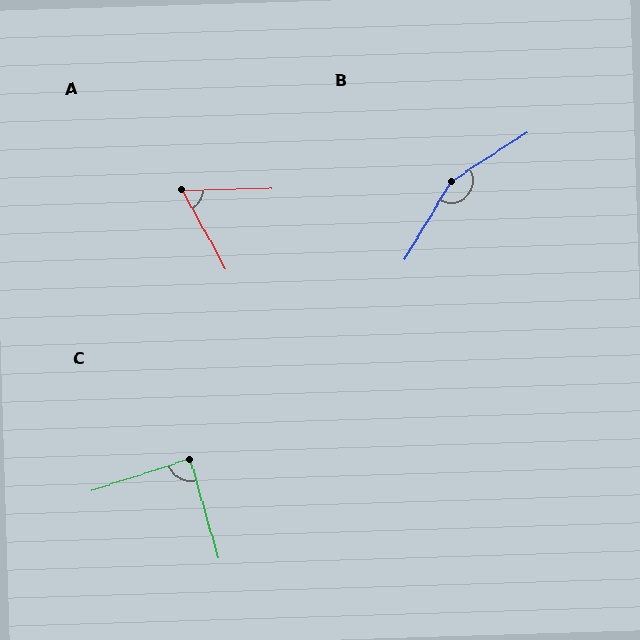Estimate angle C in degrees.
Approximately 88 degrees.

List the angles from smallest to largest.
A (62°), C (88°), B (154°).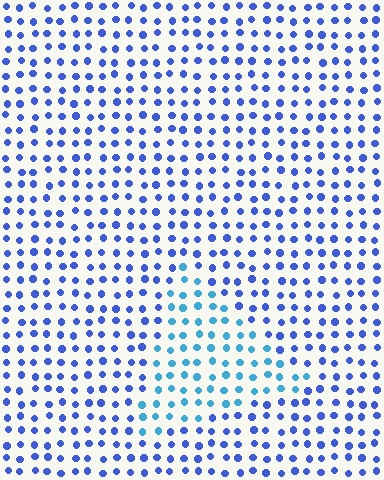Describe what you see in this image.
The image is filled with small blue elements in a uniform arrangement. A triangle-shaped region is visible where the elements are tinted to a slightly different hue, forming a subtle color boundary.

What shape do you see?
I see a triangle.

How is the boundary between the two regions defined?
The boundary is defined purely by a slight shift in hue (about 32 degrees). Spacing, size, and orientation are identical on both sides.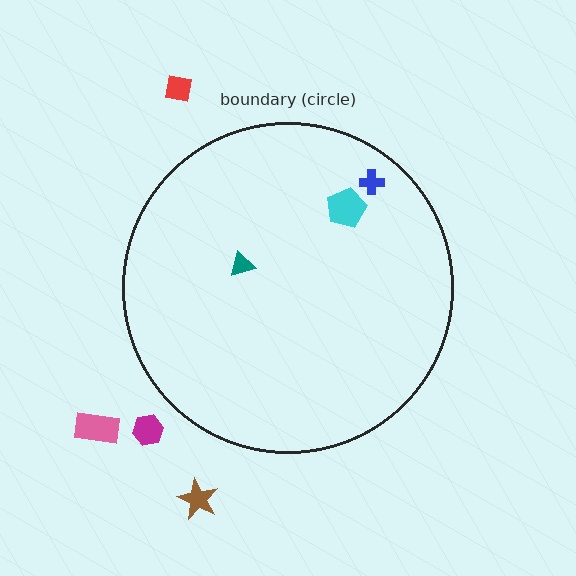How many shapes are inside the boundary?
3 inside, 4 outside.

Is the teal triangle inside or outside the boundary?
Inside.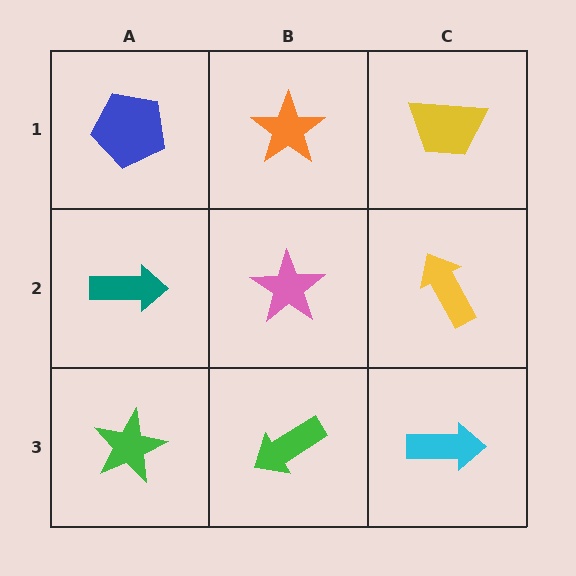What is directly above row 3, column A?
A teal arrow.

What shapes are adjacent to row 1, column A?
A teal arrow (row 2, column A), an orange star (row 1, column B).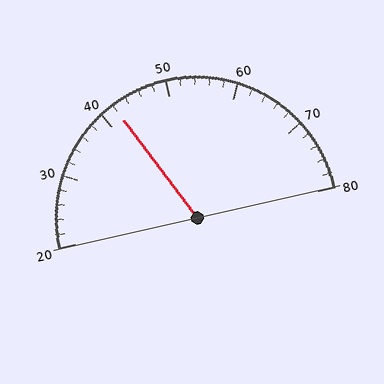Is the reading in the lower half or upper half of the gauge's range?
The reading is in the lower half of the range (20 to 80).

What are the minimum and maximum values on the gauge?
The gauge ranges from 20 to 80.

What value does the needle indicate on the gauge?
The needle indicates approximately 42.